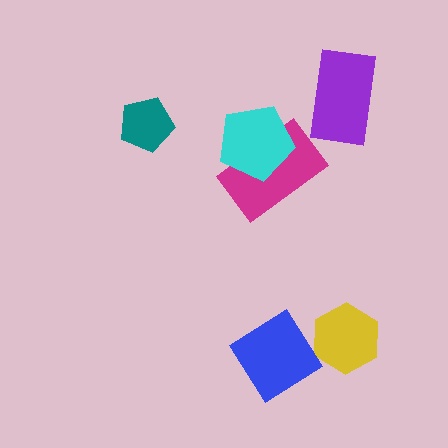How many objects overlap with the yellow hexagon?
0 objects overlap with the yellow hexagon.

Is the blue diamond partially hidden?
No, no other shape covers it.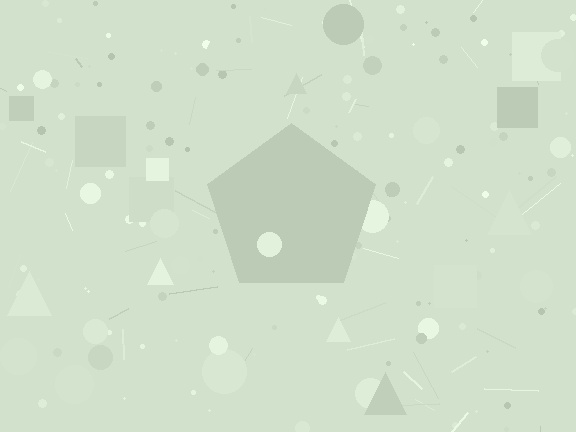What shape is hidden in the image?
A pentagon is hidden in the image.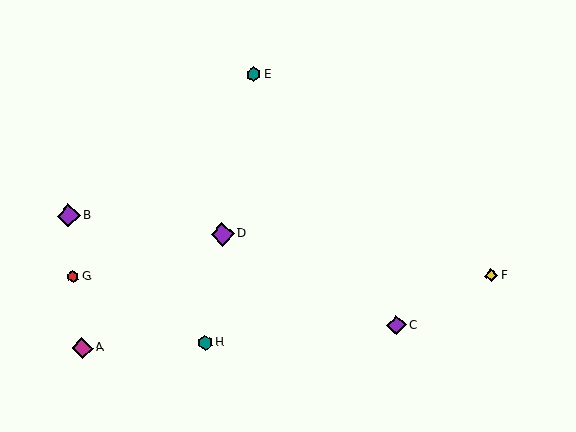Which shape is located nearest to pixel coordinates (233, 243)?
The purple diamond (labeled D) at (222, 234) is nearest to that location.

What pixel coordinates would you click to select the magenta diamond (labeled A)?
Click at (82, 348) to select the magenta diamond A.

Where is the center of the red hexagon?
The center of the red hexagon is at (73, 277).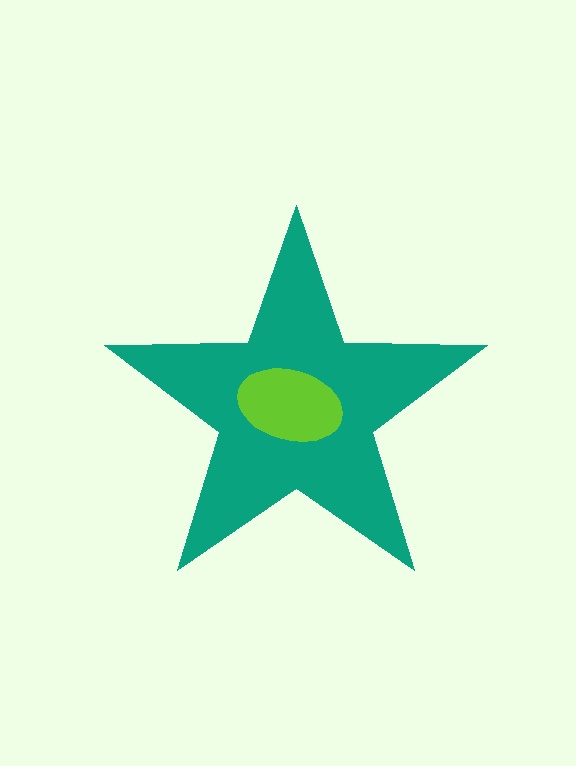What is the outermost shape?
The teal star.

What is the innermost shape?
The lime ellipse.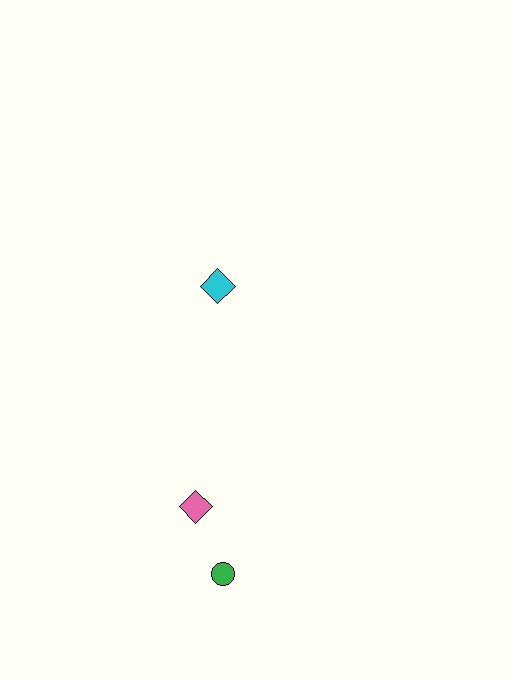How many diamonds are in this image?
There are 2 diamonds.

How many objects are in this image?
There are 3 objects.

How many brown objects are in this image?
There are no brown objects.